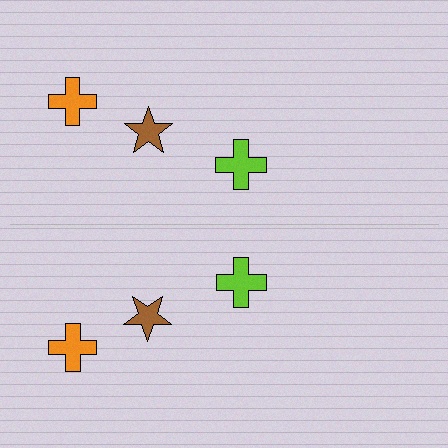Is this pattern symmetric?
Yes, this pattern has bilateral (reflection) symmetry.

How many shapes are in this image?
There are 6 shapes in this image.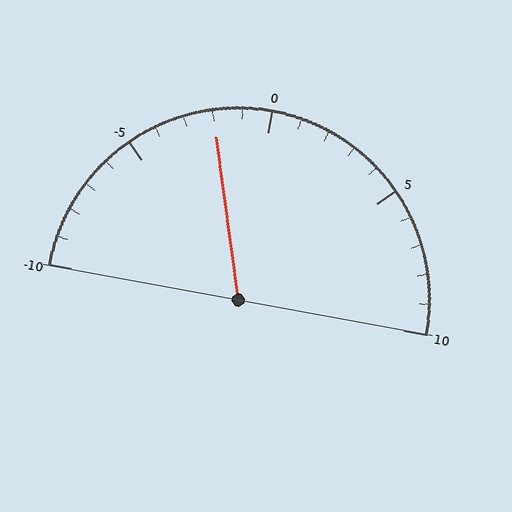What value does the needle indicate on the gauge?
The needle indicates approximately -2.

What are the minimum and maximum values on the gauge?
The gauge ranges from -10 to 10.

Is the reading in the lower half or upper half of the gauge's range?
The reading is in the lower half of the range (-10 to 10).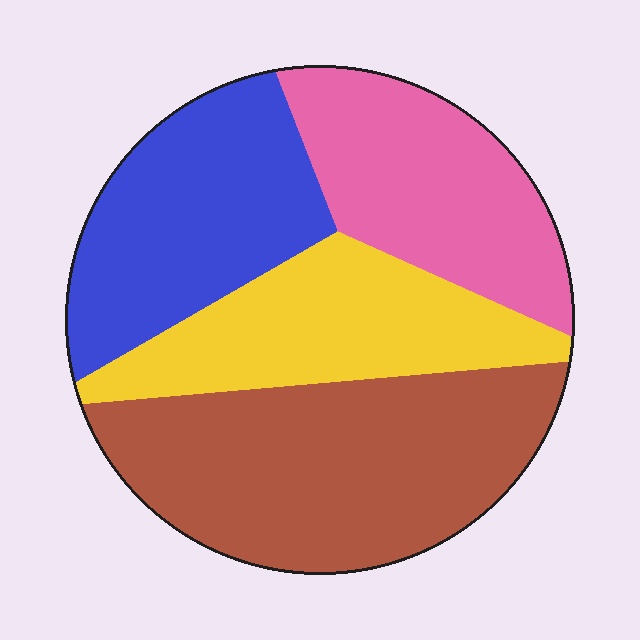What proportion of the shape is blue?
Blue takes up about one quarter (1/4) of the shape.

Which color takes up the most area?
Brown, at roughly 35%.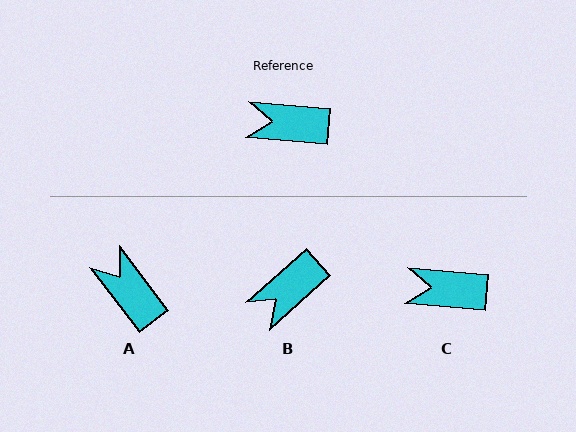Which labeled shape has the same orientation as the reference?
C.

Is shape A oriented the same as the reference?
No, it is off by about 48 degrees.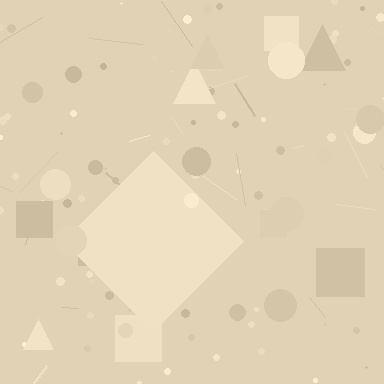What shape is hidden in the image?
A diamond is hidden in the image.